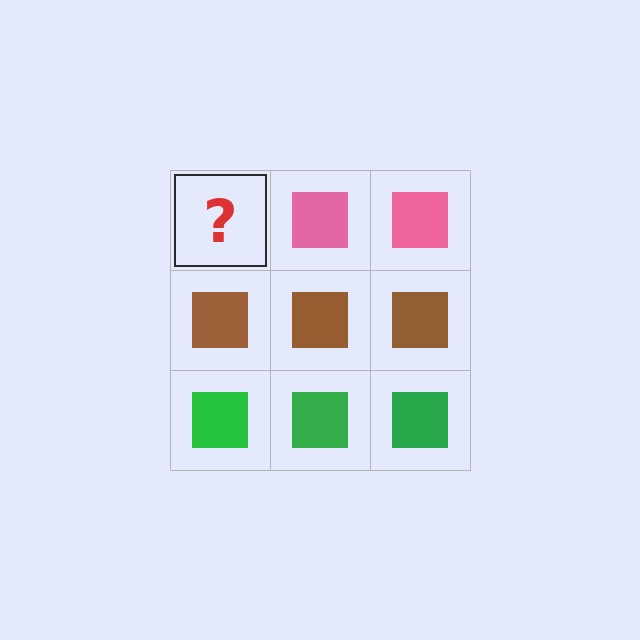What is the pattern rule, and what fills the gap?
The rule is that each row has a consistent color. The gap should be filled with a pink square.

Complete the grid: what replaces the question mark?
The question mark should be replaced with a pink square.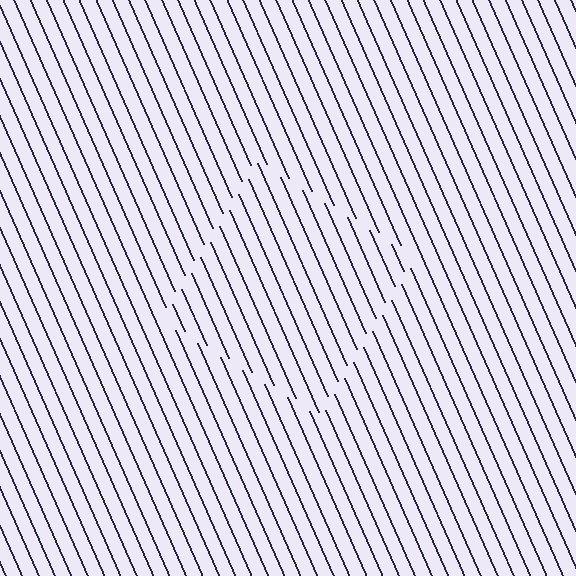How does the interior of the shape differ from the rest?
The interior of the shape contains the same grating, shifted by half a period — the contour is defined by the phase discontinuity where line-ends from the inner and outer gratings abut.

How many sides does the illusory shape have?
4 sides — the line-ends trace a square.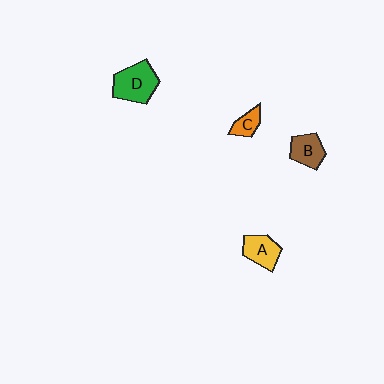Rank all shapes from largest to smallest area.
From largest to smallest: D (green), A (yellow), B (brown), C (orange).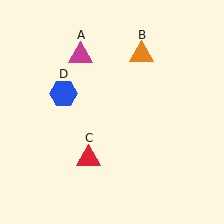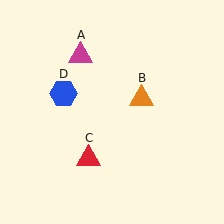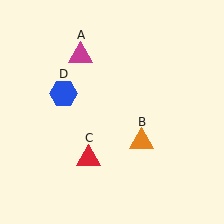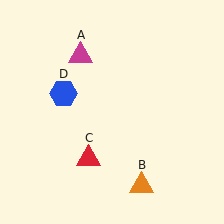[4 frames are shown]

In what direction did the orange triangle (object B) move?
The orange triangle (object B) moved down.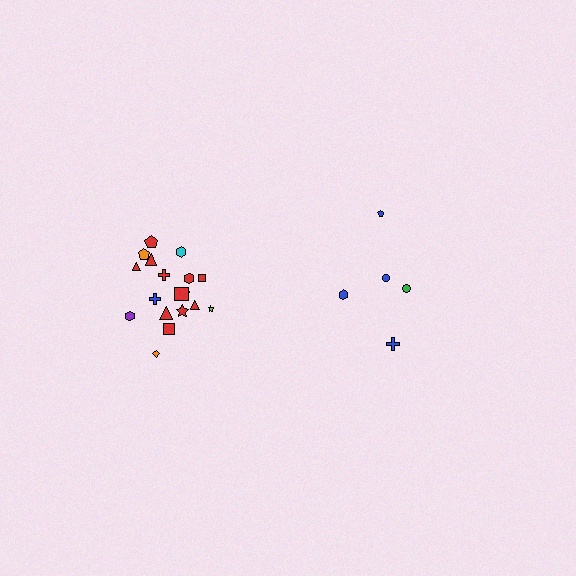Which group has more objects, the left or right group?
The left group.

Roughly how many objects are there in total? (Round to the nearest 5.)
Roughly 25 objects in total.